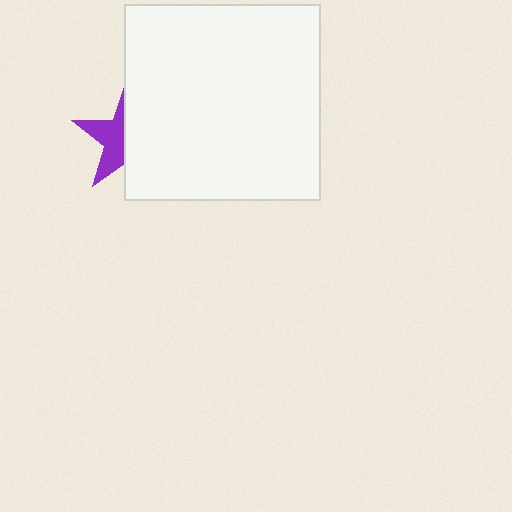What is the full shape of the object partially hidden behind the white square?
The partially hidden object is a purple star.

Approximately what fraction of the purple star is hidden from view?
Roughly 57% of the purple star is hidden behind the white square.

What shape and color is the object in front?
The object in front is a white square.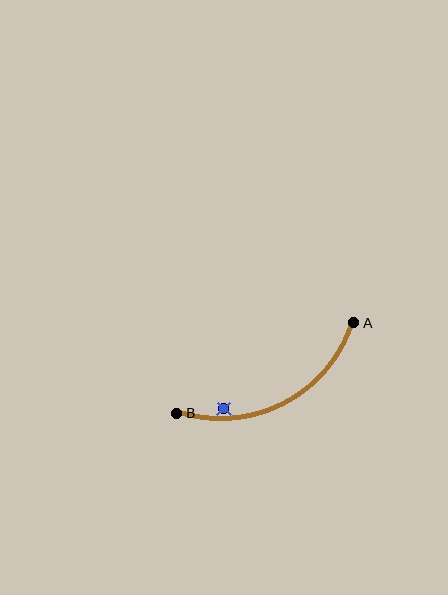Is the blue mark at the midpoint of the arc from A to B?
No — the blue mark does not lie on the arc at all. It sits slightly inside the curve.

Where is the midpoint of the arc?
The arc midpoint is the point on the curve farthest from the straight line joining A and B. It sits below that line.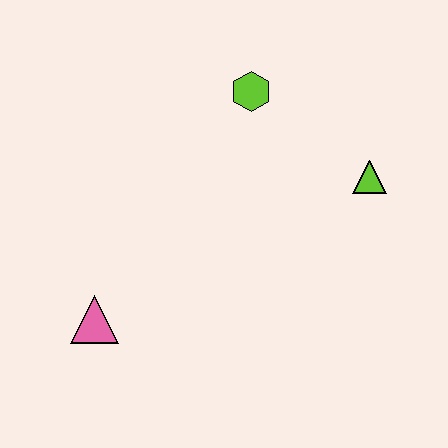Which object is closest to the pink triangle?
The lime hexagon is closest to the pink triangle.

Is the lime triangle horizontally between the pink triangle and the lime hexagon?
No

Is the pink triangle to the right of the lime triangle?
No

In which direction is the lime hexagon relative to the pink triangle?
The lime hexagon is above the pink triangle.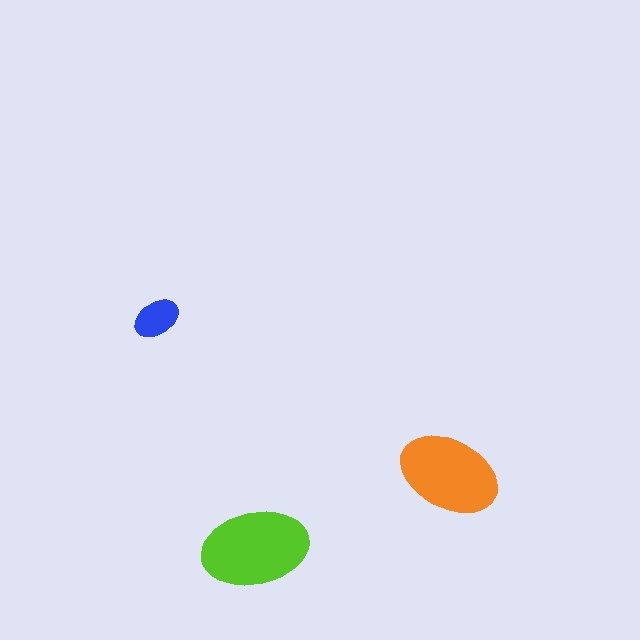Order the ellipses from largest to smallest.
the lime one, the orange one, the blue one.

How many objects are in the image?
There are 3 objects in the image.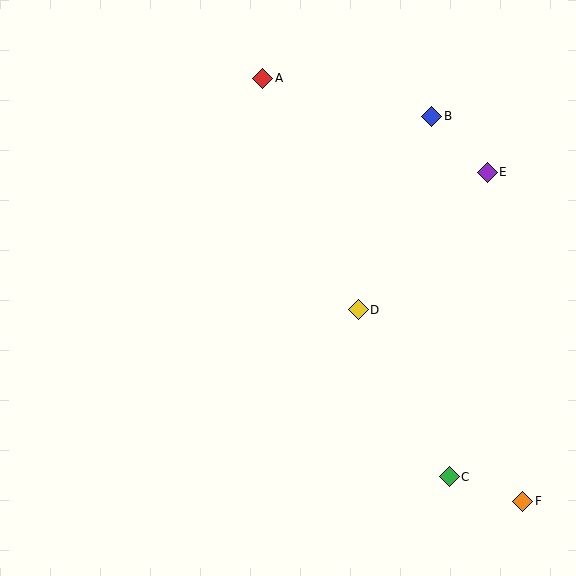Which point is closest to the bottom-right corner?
Point F is closest to the bottom-right corner.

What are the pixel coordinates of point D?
Point D is at (358, 310).